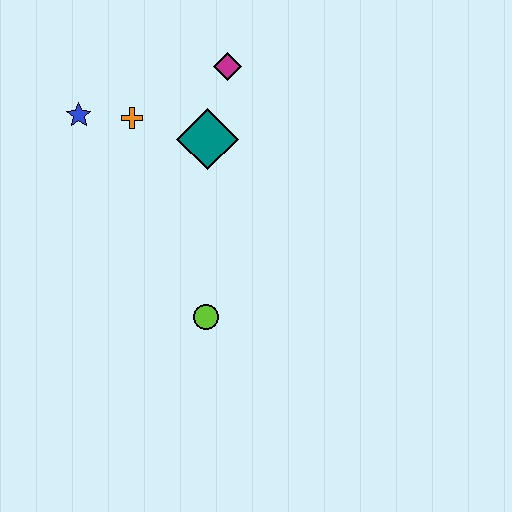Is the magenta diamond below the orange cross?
No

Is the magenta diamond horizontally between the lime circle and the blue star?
No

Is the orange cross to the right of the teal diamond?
No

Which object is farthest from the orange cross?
The lime circle is farthest from the orange cross.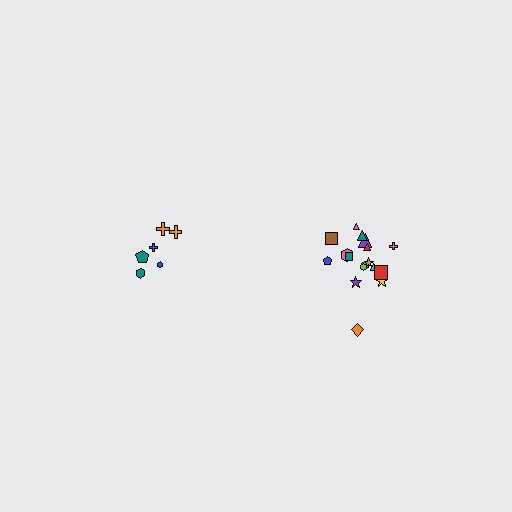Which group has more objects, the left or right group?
The right group.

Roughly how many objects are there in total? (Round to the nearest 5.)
Roughly 25 objects in total.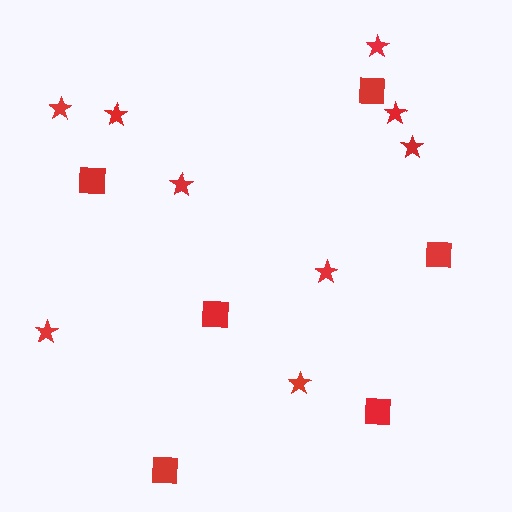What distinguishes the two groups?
There are 2 groups: one group of stars (9) and one group of squares (6).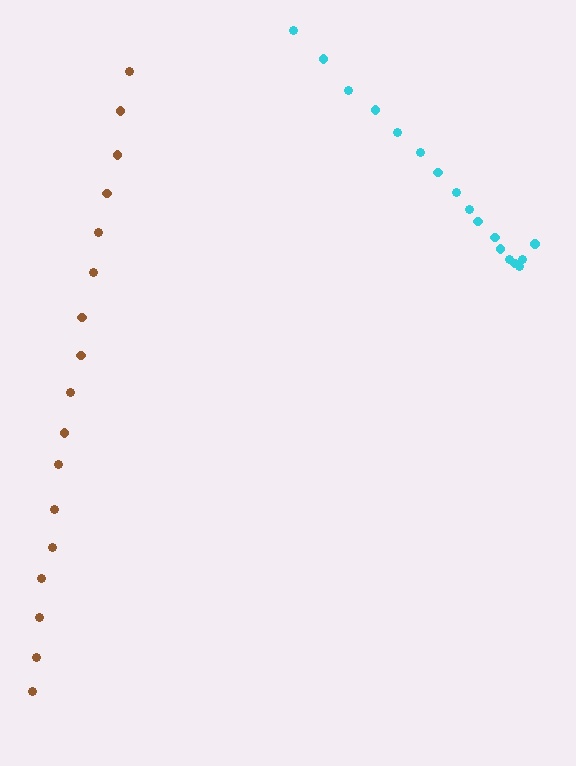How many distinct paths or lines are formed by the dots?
There are 2 distinct paths.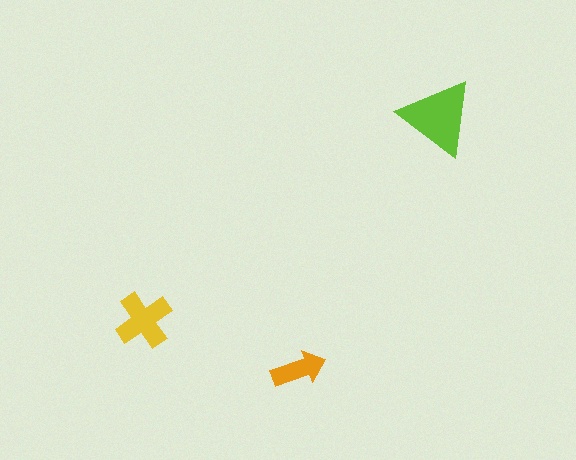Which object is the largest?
The lime triangle.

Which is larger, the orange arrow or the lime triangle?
The lime triangle.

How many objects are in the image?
There are 3 objects in the image.